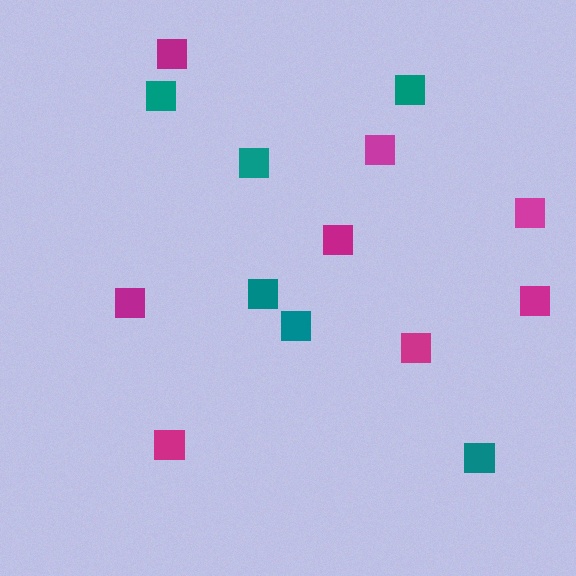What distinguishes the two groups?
There are 2 groups: one group of teal squares (6) and one group of magenta squares (8).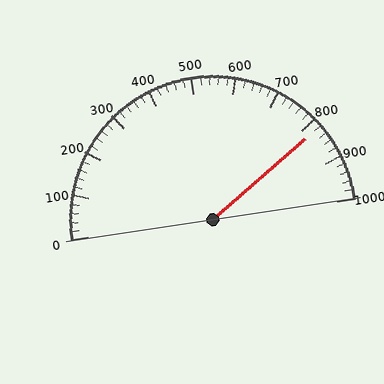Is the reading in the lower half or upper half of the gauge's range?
The reading is in the upper half of the range (0 to 1000).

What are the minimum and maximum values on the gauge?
The gauge ranges from 0 to 1000.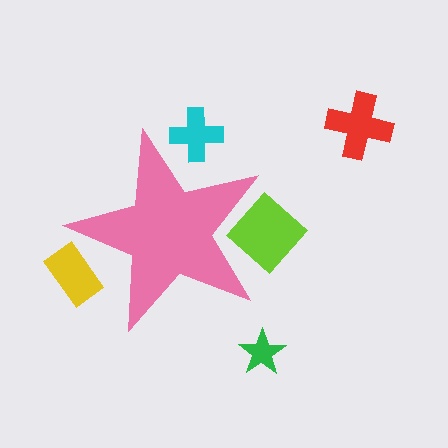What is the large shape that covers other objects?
A pink star.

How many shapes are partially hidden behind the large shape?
3 shapes are partially hidden.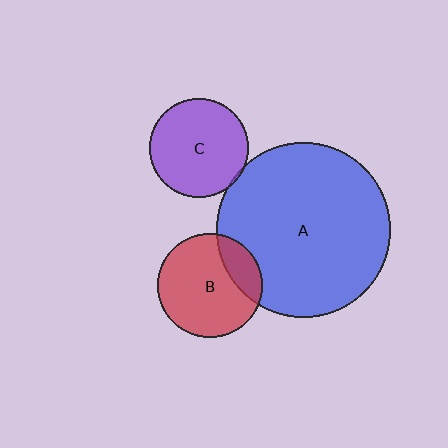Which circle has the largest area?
Circle A (blue).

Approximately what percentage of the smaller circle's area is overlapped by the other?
Approximately 5%.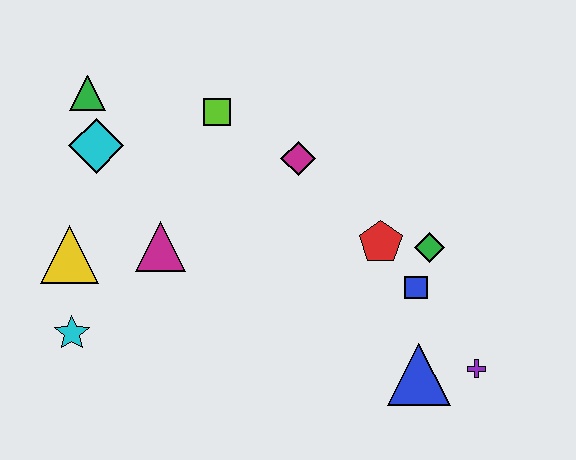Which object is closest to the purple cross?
The blue triangle is closest to the purple cross.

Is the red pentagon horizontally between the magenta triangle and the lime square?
No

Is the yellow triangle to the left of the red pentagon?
Yes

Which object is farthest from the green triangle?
The purple cross is farthest from the green triangle.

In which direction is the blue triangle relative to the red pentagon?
The blue triangle is below the red pentagon.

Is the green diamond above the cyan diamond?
No